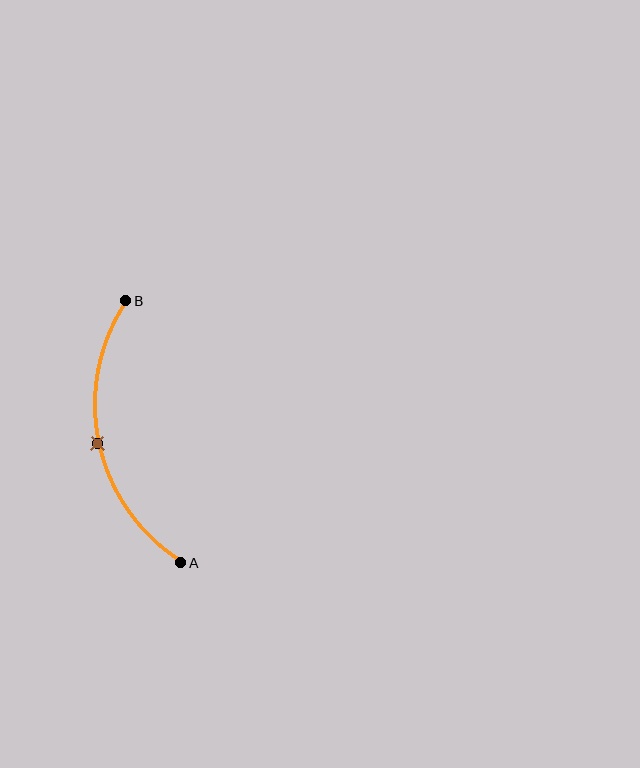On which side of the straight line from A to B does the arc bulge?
The arc bulges to the left of the straight line connecting A and B.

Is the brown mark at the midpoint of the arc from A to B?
Yes. The brown mark lies on the arc at equal arc-length from both A and B — it is the arc midpoint.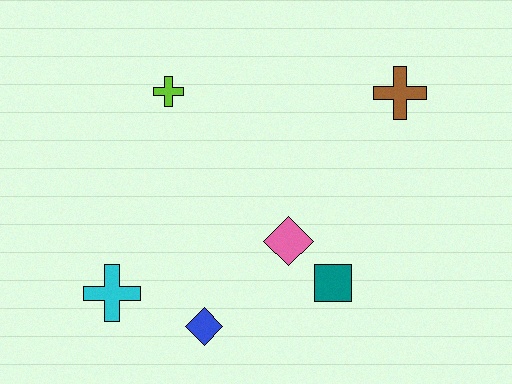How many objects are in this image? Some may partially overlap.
There are 6 objects.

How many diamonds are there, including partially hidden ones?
There are 2 diamonds.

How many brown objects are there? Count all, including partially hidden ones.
There is 1 brown object.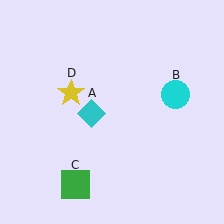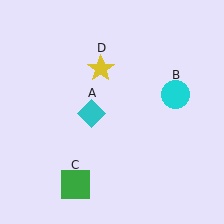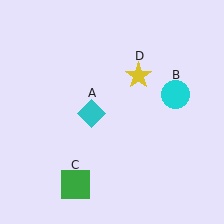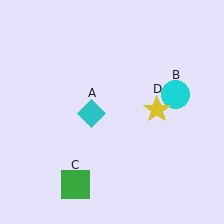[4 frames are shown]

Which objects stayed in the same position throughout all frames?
Cyan diamond (object A) and cyan circle (object B) and green square (object C) remained stationary.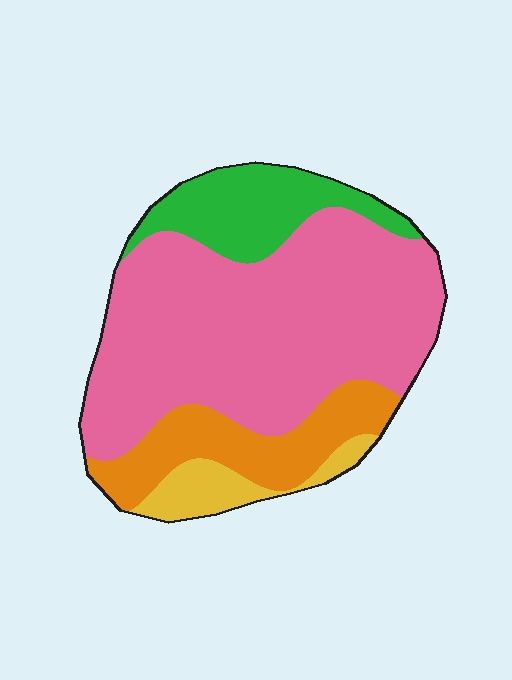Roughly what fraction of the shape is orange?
Orange takes up about one sixth (1/6) of the shape.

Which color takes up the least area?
Yellow, at roughly 5%.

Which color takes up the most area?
Pink, at roughly 60%.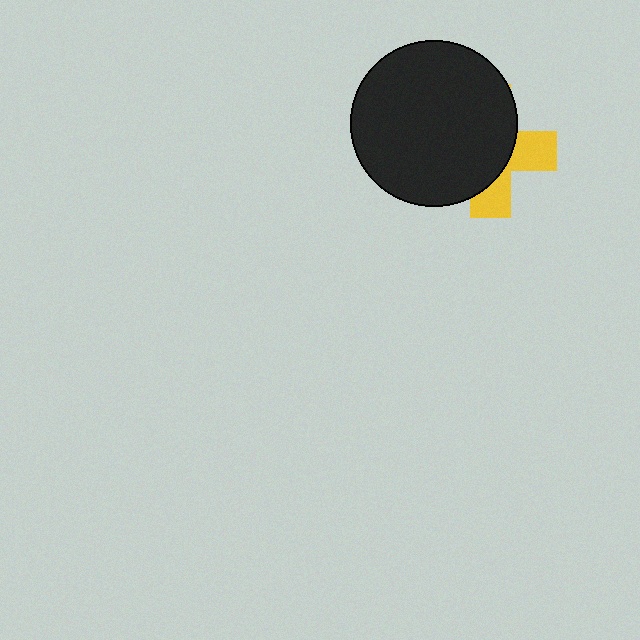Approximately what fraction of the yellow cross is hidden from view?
Roughly 65% of the yellow cross is hidden behind the black circle.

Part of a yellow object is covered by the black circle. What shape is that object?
It is a cross.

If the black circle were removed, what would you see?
You would see the complete yellow cross.